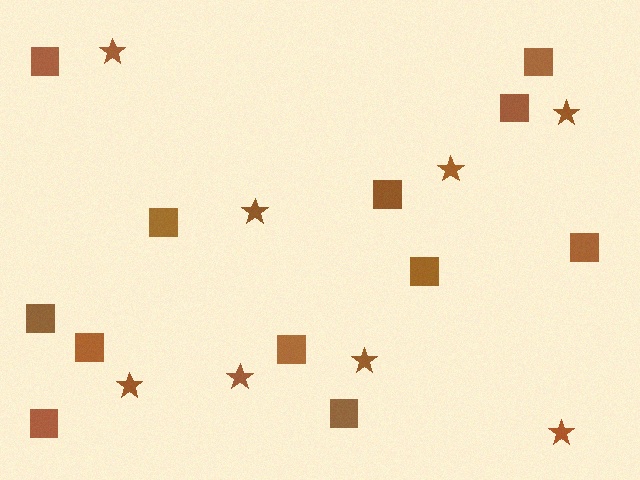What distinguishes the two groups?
There are 2 groups: one group of stars (8) and one group of squares (12).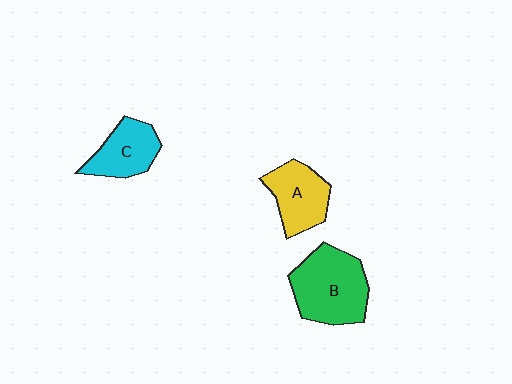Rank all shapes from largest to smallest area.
From largest to smallest: B (green), A (yellow), C (cyan).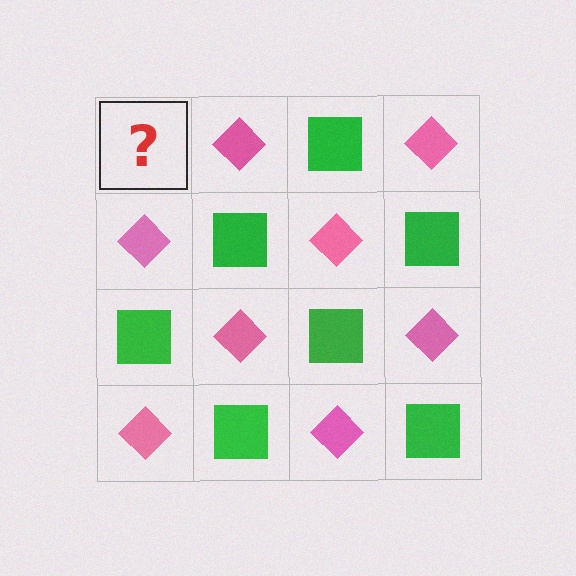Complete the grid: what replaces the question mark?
The question mark should be replaced with a green square.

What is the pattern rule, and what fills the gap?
The rule is that it alternates green square and pink diamond in a checkerboard pattern. The gap should be filled with a green square.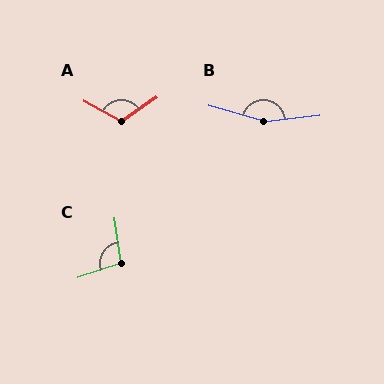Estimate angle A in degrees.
Approximately 116 degrees.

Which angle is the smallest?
C, at approximately 101 degrees.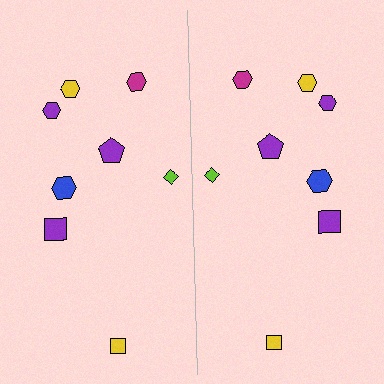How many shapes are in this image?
There are 16 shapes in this image.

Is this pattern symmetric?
Yes, this pattern has bilateral (reflection) symmetry.